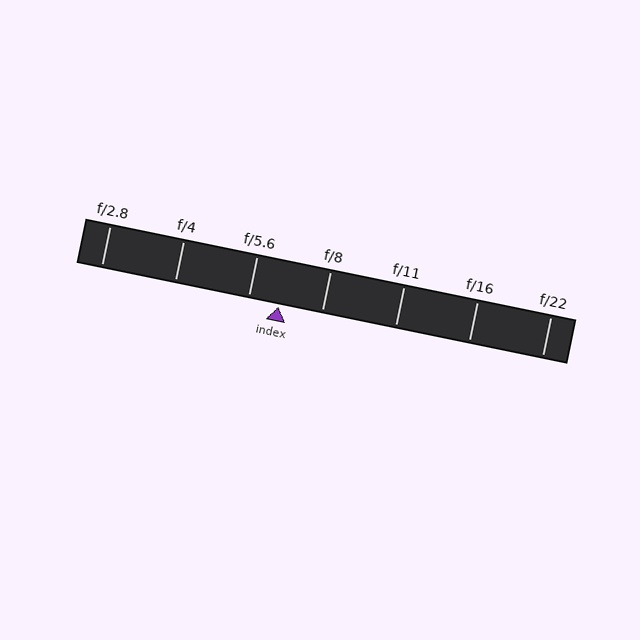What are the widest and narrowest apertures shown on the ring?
The widest aperture shown is f/2.8 and the narrowest is f/22.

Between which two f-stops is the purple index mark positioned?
The index mark is between f/5.6 and f/8.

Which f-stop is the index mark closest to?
The index mark is closest to f/5.6.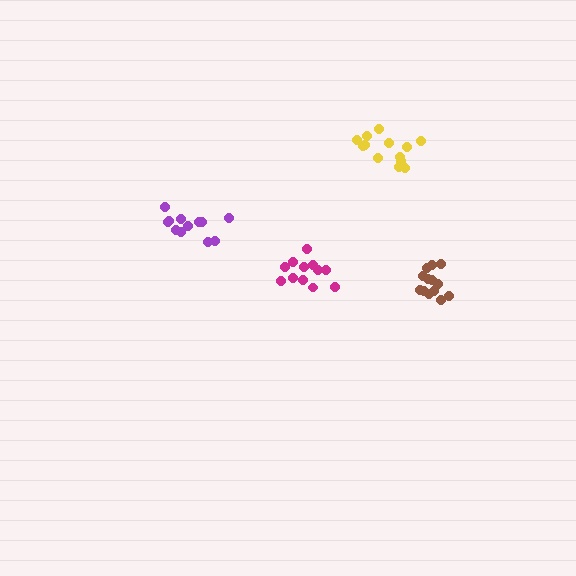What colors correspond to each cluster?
The clusters are colored: purple, magenta, yellow, brown.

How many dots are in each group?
Group 1: 12 dots, Group 2: 12 dots, Group 3: 13 dots, Group 4: 13 dots (50 total).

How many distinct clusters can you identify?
There are 4 distinct clusters.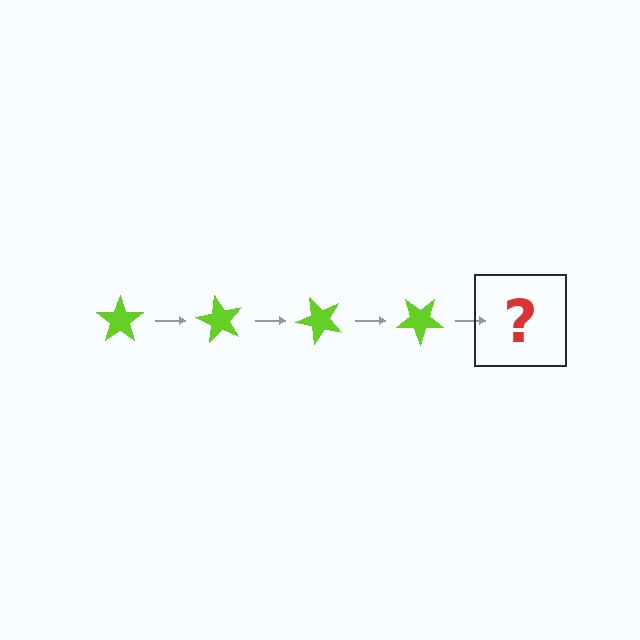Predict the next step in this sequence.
The next step is a lime star rotated 240 degrees.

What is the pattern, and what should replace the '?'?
The pattern is that the star rotates 60 degrees each step. The '?' should be a lime star rotated 240 degrees.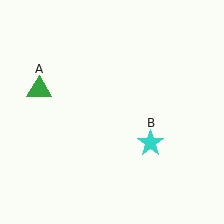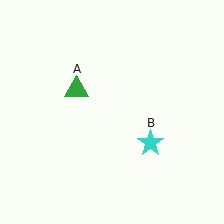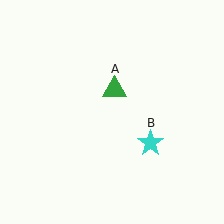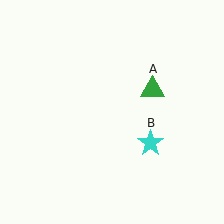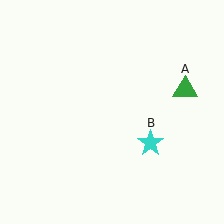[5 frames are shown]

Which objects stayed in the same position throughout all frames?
Cyan star (object B) remained stationary.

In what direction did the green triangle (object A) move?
The green triangle (object A) moved right.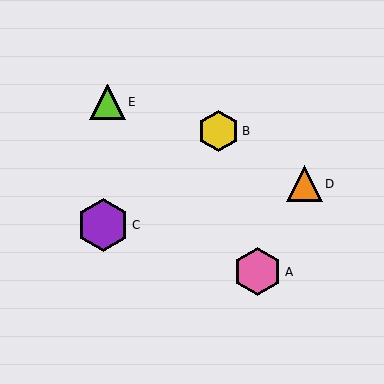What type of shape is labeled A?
Shape A is a pink hexagon.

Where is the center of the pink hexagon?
The center of the pink hexagon is at (257, 272).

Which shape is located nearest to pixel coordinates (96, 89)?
The lime triangle (labeled E) at (107, 102) is nearest to that location.